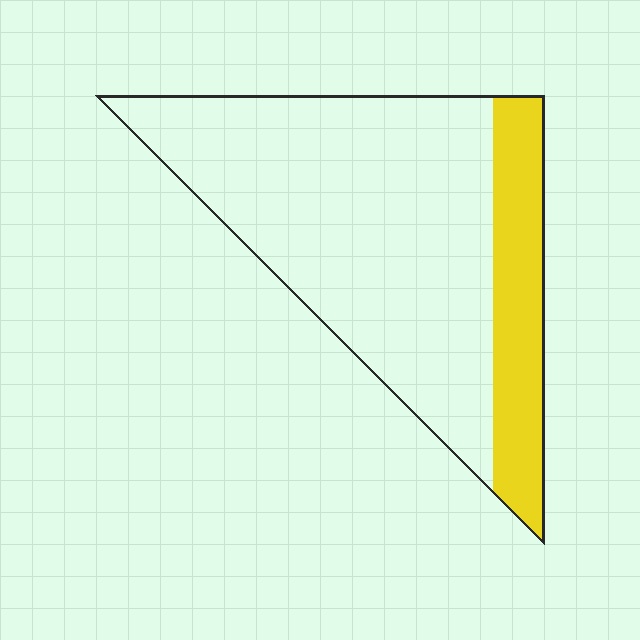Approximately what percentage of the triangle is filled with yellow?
Approximately 20%.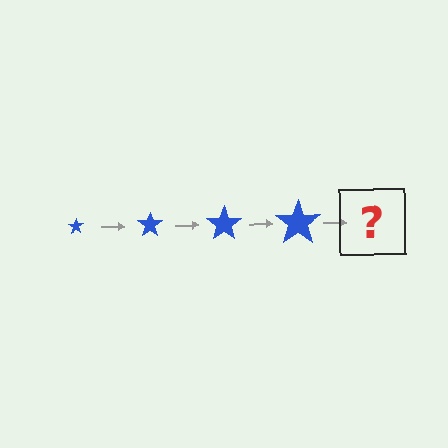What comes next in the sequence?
The next element should be a blue star, larger than the previous one.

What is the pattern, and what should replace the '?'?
The pattern is that the star gets progressively larger each step. The '?' should be a blue star, larger than the previous one.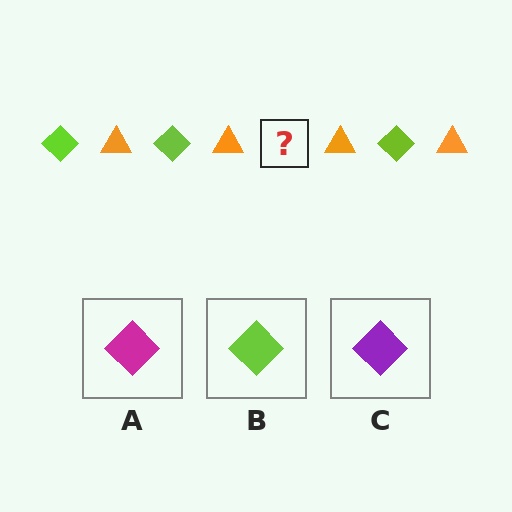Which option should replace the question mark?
Option B.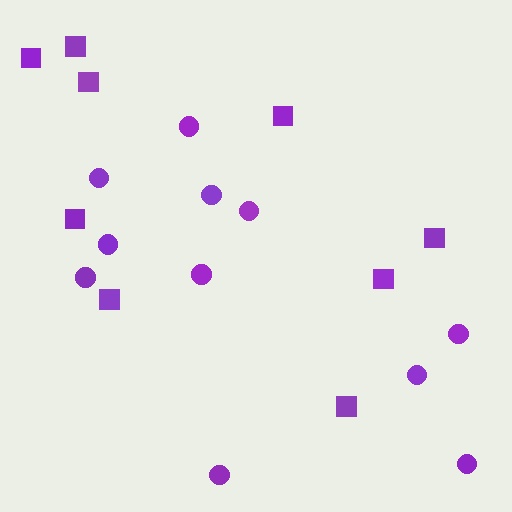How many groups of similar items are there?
There are 2 groups: one group of circles (11) and one group of squares (9).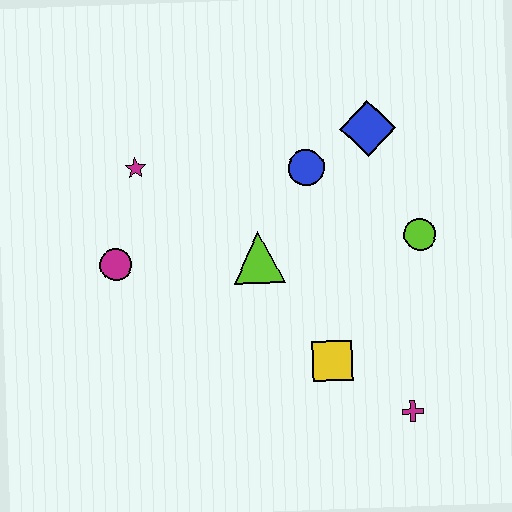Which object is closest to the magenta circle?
The magenta star is closest to the magenta circle.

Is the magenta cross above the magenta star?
No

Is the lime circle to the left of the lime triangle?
No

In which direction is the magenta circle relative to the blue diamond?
The magenta circle is to the left of the blue diamond.